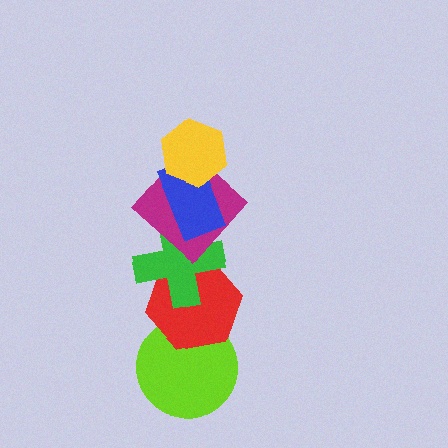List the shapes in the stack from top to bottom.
From top to bottom: the yellow hexagon, the blue rectangle, the magenta diamond, the green cross, the red hexagon, the lime circle.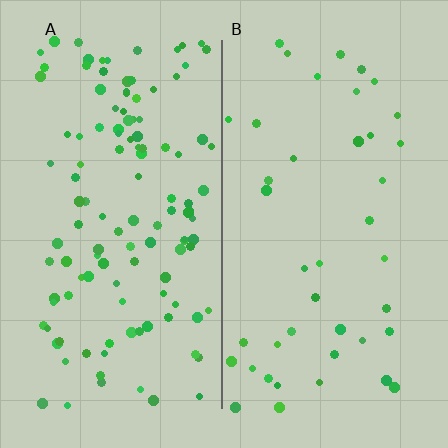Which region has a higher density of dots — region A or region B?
A (the left).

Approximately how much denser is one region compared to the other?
Approximately 2.9× — region A over region B.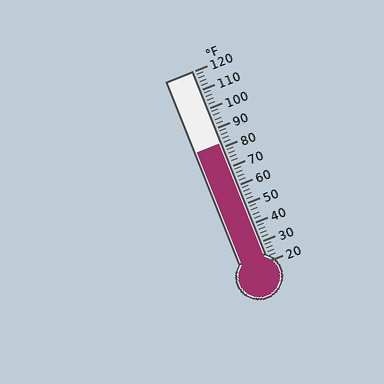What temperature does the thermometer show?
The thermometer shows approximately 82°F.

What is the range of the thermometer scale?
The thermometer scale ranges from 20°F to 120°F.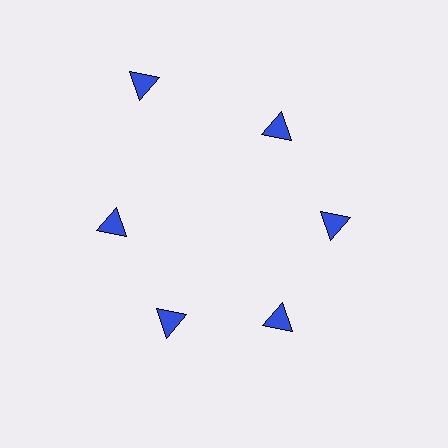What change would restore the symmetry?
The symmetry would be restored by moving it inward, back onto the ring so that all 6 triangles sit at equal angles and equal distance from the center.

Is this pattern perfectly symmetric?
No. The 6 blue triangles are arranged in a ring, but one element near the 11 o'clock position is pushed outward from the center, breaking the 6-fold rotational symmetry.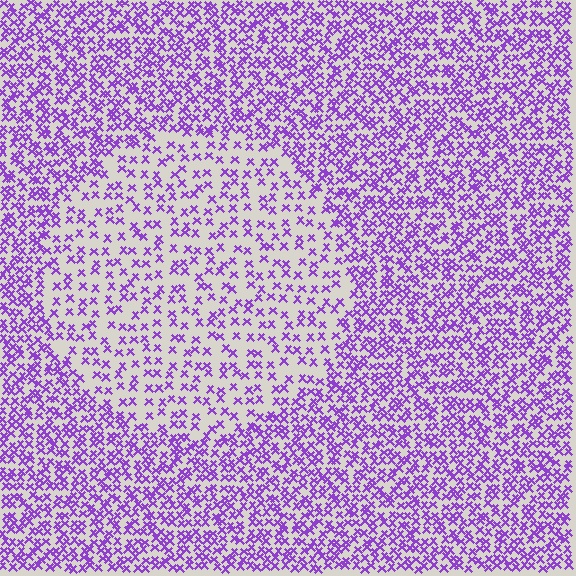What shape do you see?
I see a circle.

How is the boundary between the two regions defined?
The boundary is defined by a change in element density (approximately 2.1x ratio). All elements are the same color, size, and shape.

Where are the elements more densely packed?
The elements are more densely packed outside the circle boundary.